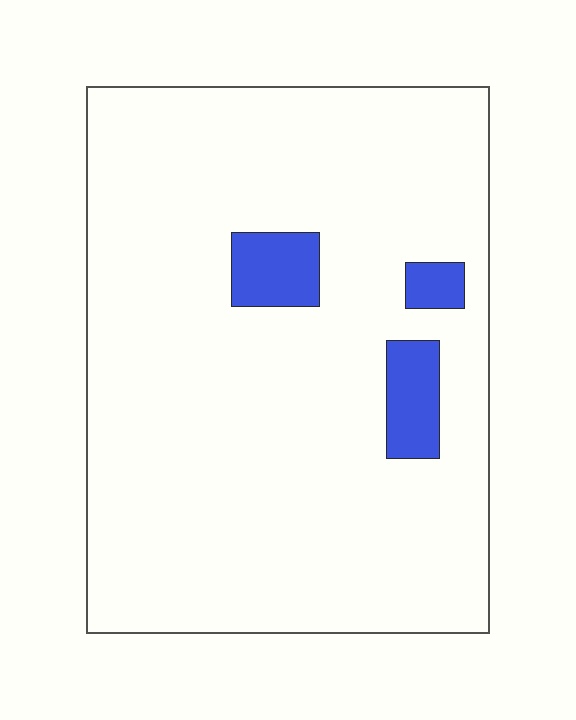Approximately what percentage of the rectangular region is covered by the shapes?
Approximately 5%.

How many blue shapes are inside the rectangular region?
3.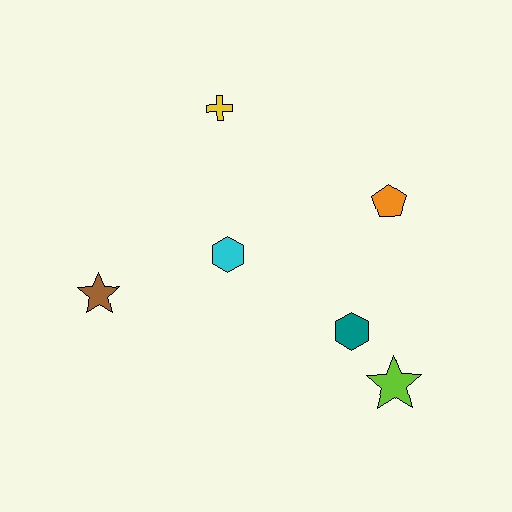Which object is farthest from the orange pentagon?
The brown star is farthest from the orange pentagon.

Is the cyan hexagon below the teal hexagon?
No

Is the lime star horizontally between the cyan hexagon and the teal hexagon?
No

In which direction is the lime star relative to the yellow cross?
The lime star is below the yellow cross.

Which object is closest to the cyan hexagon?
The brown star is closest to the cyan hexagon.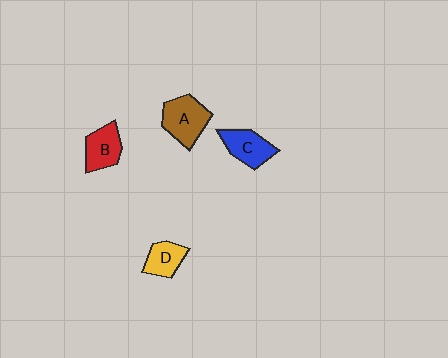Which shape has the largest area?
Shape A (brown).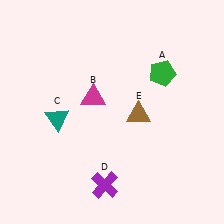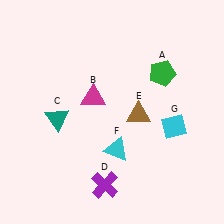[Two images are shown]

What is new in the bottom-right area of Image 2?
A cyan diamond (G) was added in the bottom-right area of Image 2.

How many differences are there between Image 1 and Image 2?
There are 2 differences between the two images.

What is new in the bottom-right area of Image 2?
A cyan triangle (F) was added in the bottom-right area of Image 2.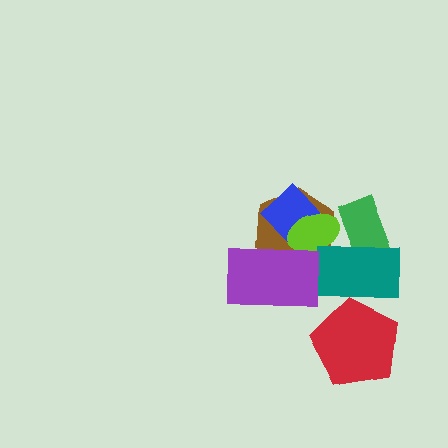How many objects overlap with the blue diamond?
3 objects overlap with the blue diamond.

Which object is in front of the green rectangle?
The teal rectangle is in front of the green rectangle.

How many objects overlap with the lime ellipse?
4 objects overlap with the lime ellipse.